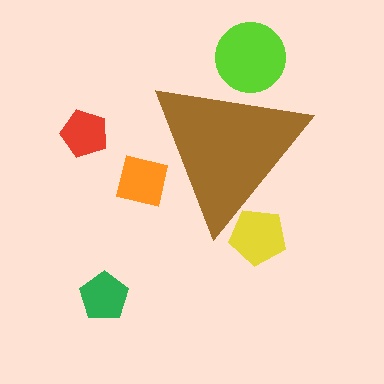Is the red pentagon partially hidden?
No, the red pentagon is fully visible.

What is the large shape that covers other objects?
A brown triangle.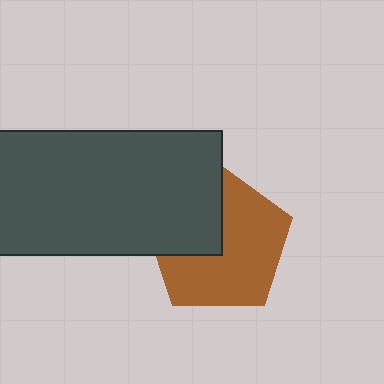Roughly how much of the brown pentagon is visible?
Most of it is visible (roughly 65%).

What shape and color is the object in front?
The object in front is a dark gray rectangle.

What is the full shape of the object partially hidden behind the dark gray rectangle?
The partially hidden object is a brown pentagon.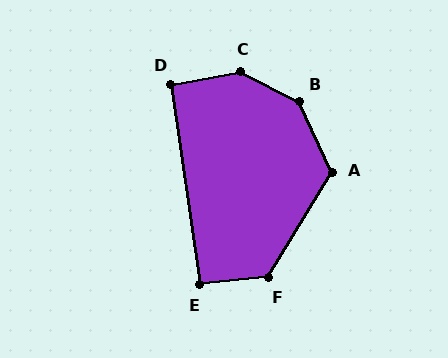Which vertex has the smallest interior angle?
D, at approximately 92 degrees.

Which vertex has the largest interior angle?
C, at approximately 143 degrees.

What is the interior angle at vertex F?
Approximately 127 degrees (obtuse).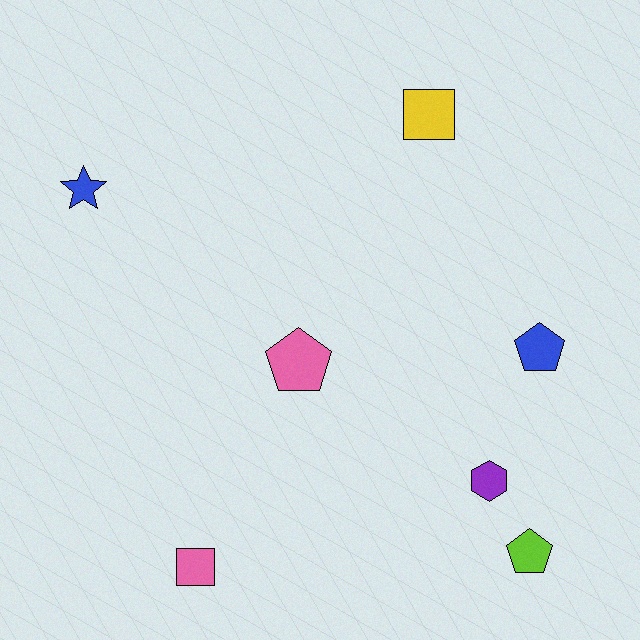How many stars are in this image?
There is 1 star.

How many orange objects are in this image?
There are no orange objects.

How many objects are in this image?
There are 7 objects.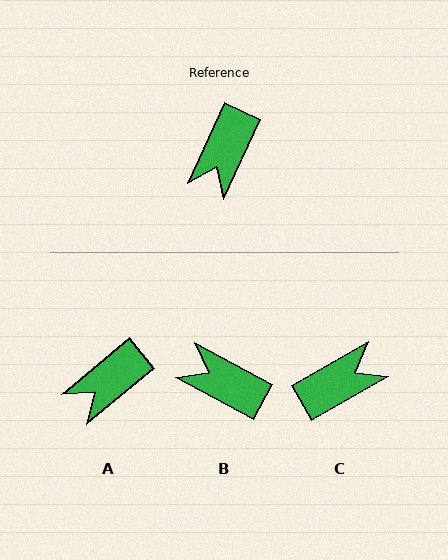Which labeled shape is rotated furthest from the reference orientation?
C, about 144 degrees away.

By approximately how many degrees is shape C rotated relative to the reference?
Approximately 144 degrees counter-clockwise.